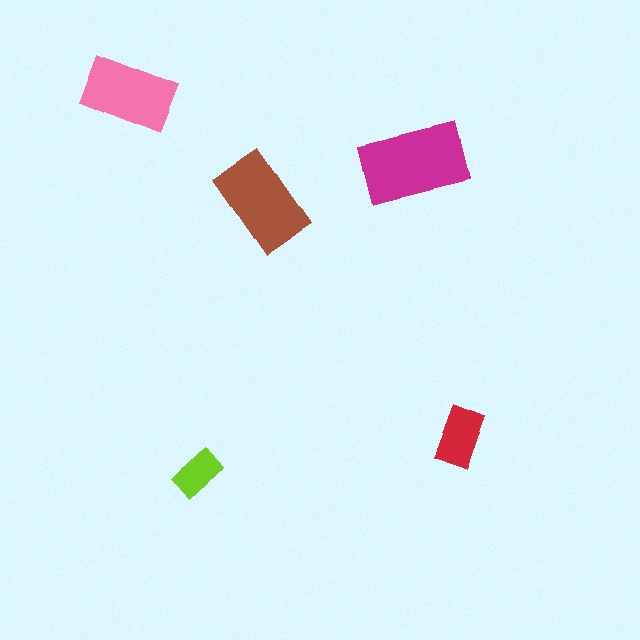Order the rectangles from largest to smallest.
the magenta one, the brown one, the pink one, the red one, the lime one.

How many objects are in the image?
There are 5 objects in the image.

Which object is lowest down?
The lime rectangle is bottommost.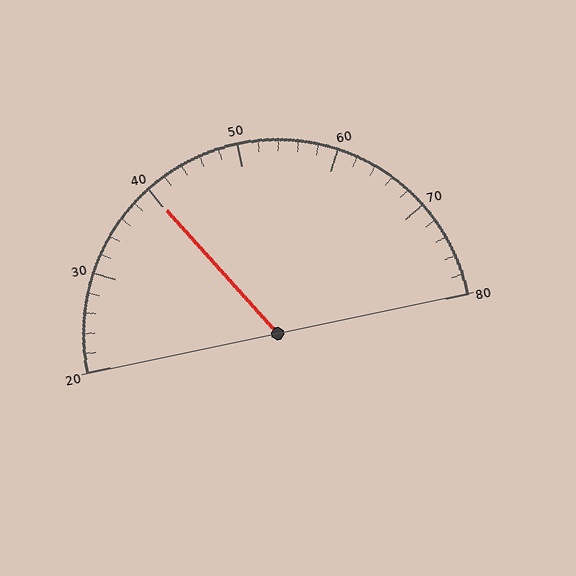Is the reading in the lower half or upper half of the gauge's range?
The reading is in the lower half of the range (20 to 80).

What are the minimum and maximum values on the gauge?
The gauge ranges from 20 to 80.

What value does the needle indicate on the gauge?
The needle indicates approximately 40.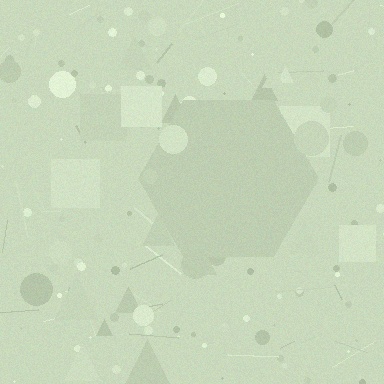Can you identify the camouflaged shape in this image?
The camouflaged shape is a hexagon.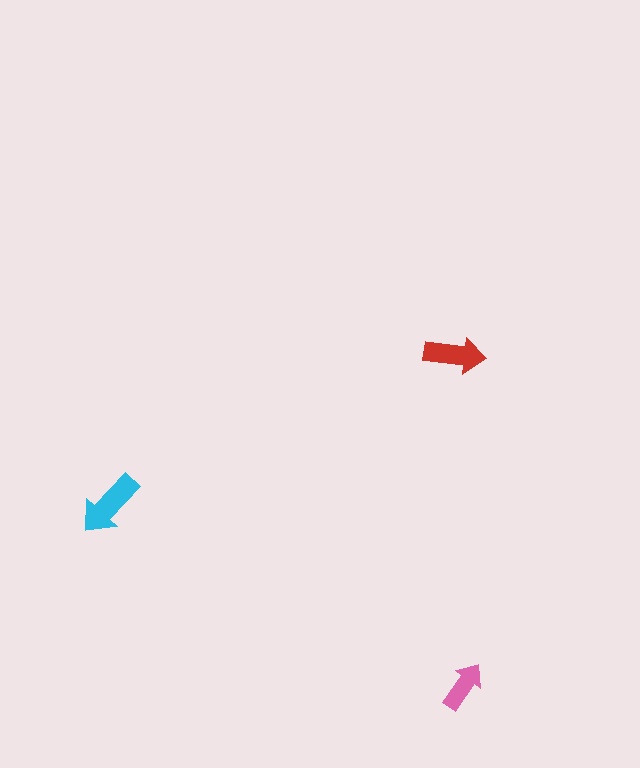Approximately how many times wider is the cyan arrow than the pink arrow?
About 1.5 times wider.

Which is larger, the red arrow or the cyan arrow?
The cyan one.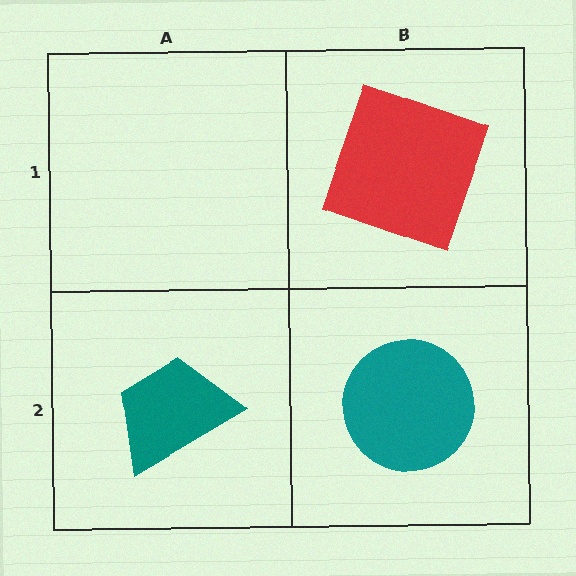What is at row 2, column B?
A teal circle.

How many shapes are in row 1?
1 shape.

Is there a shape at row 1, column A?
No, that cell is empty.